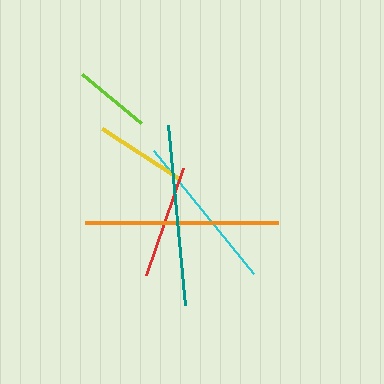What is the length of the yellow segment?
The yellow segment is approximately 92 pixels long.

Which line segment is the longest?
The orange line is the longest at approximately 193 pixels.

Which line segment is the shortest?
The lime line is the shortest at approximately 76 pixels.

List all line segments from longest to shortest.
From longest to shortest: orange, teal, cyan, red, yellow, lime.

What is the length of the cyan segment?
The cyan segment is approximately 158 pixels long.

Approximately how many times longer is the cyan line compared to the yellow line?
The cyan line is approximately 1.7 times the length of the yellow line.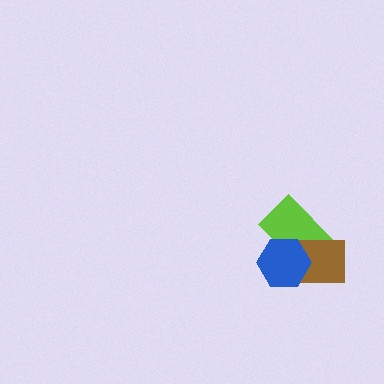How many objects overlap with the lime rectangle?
2 objects overlap with the lime rectangle.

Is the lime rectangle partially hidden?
Yes, it is partially covered by another shape.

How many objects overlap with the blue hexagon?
2 objects overlap with the blue hexagon.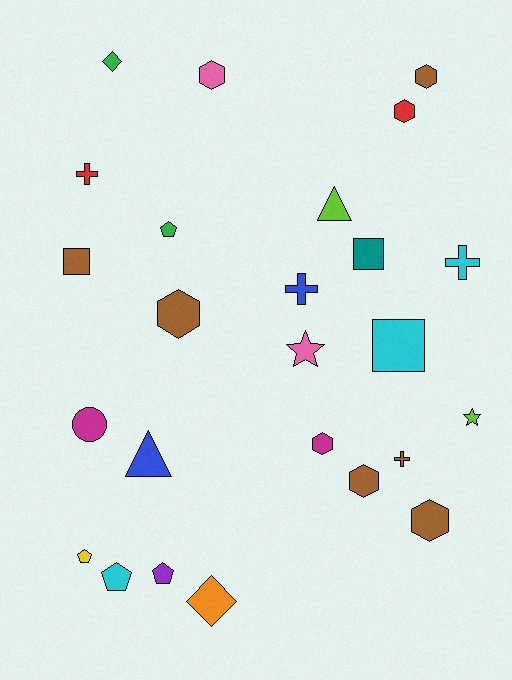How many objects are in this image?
There are 25 objects.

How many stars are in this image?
There are 2 stars.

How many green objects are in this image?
There are 2 green objects.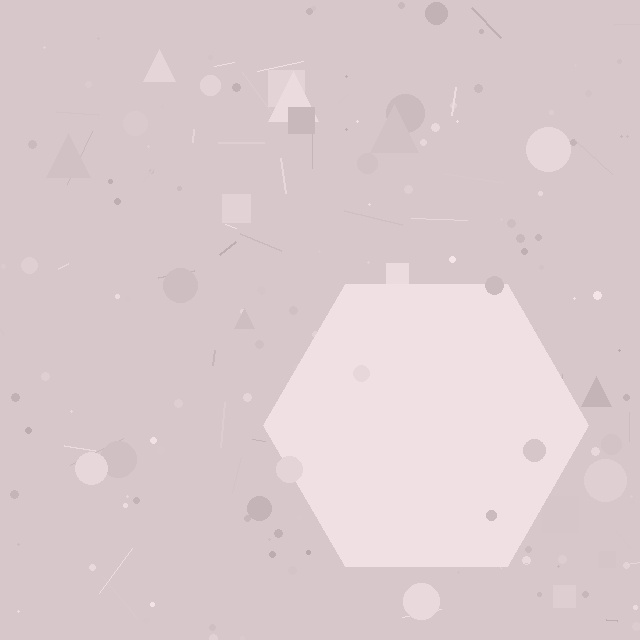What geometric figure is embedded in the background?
A hexagon is embedded in the background.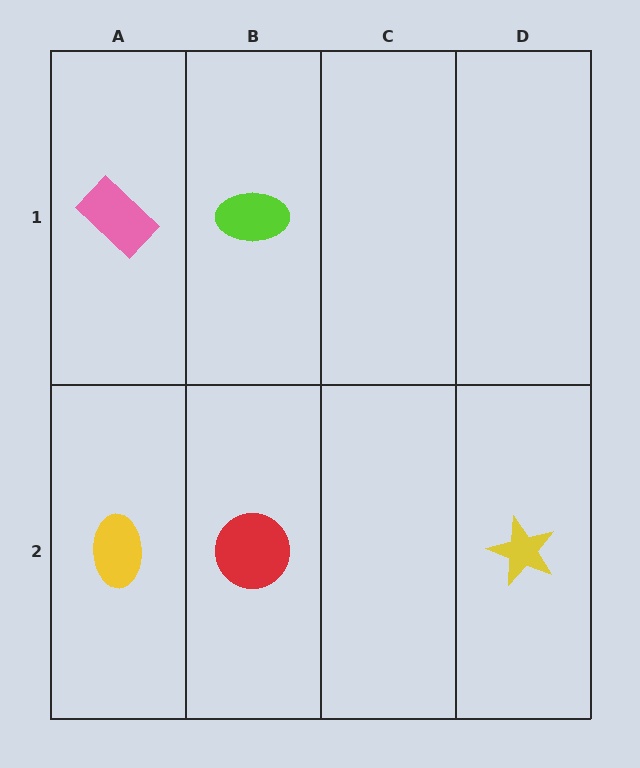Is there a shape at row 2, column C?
No, that cell is empty.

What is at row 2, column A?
A yellow ellipse.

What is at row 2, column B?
A red circle.